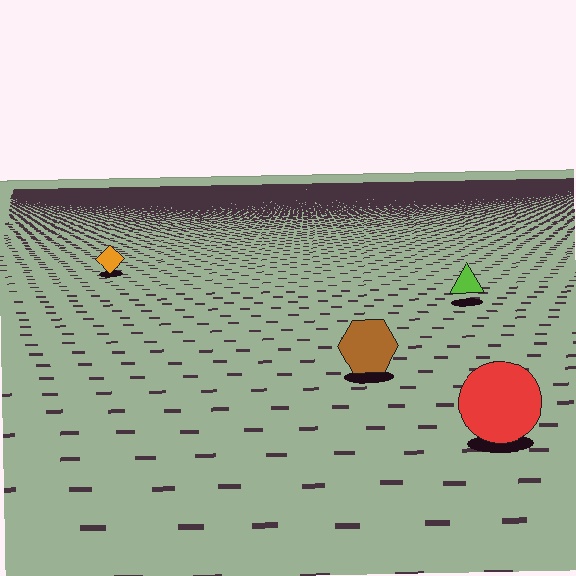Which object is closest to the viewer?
The red circle is closest. The texture marks near it are larger and more spread out.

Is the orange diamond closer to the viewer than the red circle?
No. The red circle is closer — you can tell from the texture gradient: the ground texture is coarser near it.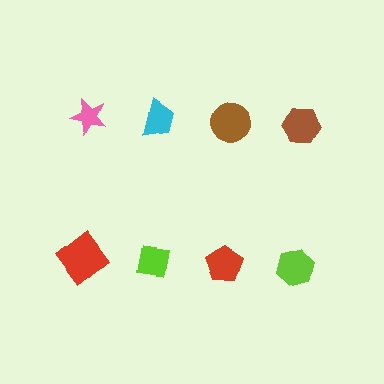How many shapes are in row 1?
4 shapes.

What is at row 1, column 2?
A cyan trapezoid.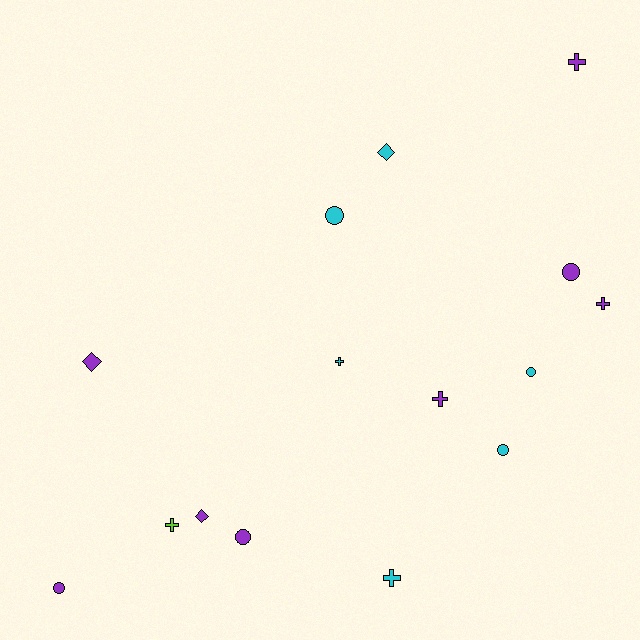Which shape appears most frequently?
Cross, with 6 objects.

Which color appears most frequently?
Purple, with 8 objects.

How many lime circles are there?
There are no lime circles.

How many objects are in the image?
There are 15 objects.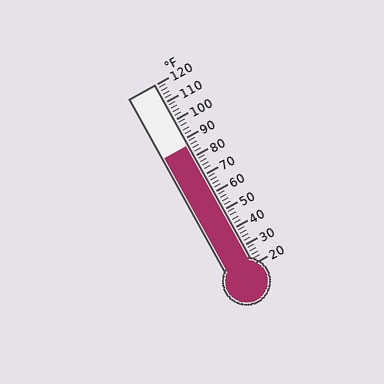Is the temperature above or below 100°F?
The temperature is below 100°F.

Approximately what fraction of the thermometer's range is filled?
The thermometer is filled to approximately 65% of its range.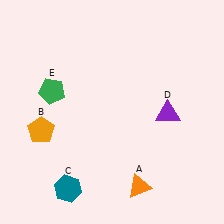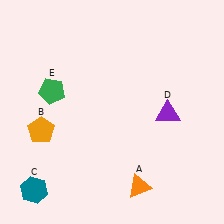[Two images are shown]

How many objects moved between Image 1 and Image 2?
1 object moved between the two images.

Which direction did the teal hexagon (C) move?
The teal hexagon (C) moved left.